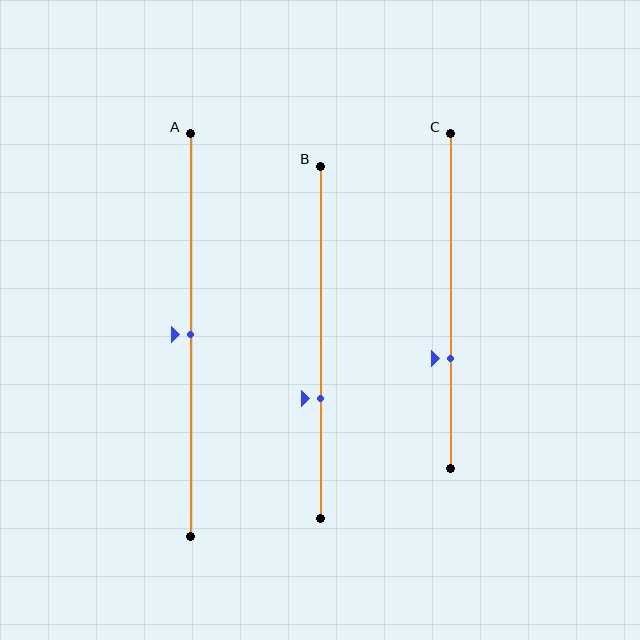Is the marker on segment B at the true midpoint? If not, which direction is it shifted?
No, the marker on segment B is shifted downward by about 16% of the segment length.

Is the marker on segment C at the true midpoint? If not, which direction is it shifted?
No, the marker on segment C is shifted downward by about 17% of the segment length.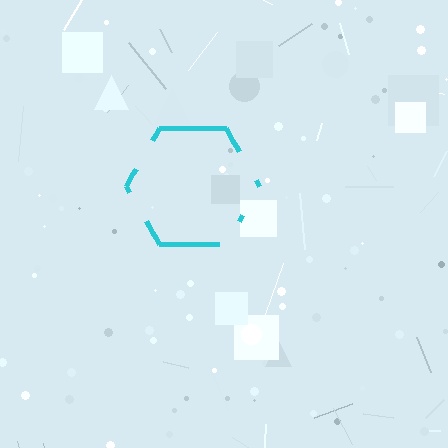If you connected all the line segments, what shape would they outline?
They would outline a hexagon.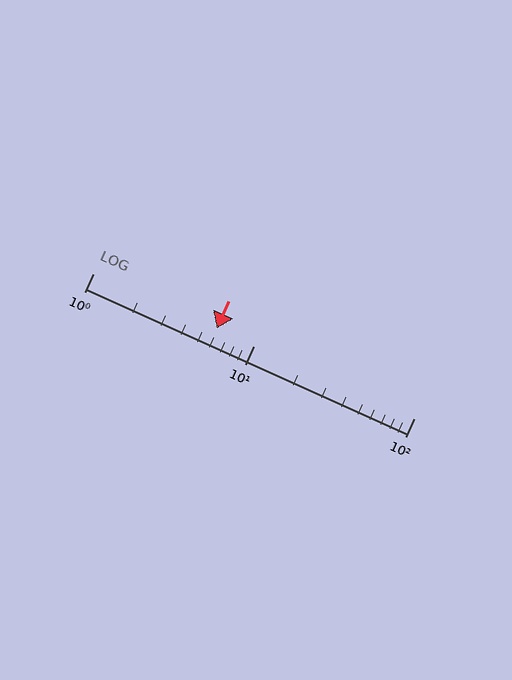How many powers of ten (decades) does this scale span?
The scale spans 2 decades, from 1 to 100.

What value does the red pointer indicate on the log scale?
The pointer indicates approximately 5.9.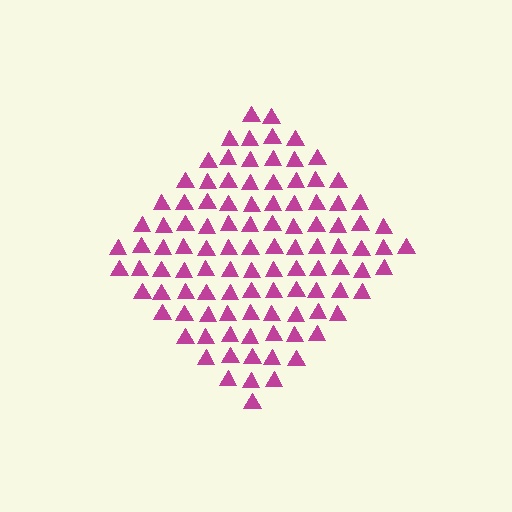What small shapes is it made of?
It is made of small triangles.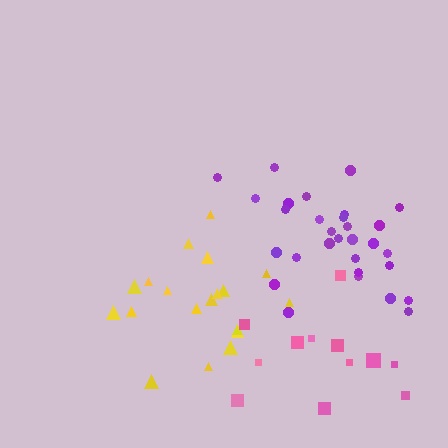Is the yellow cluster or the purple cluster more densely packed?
Purple.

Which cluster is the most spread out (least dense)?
Pink.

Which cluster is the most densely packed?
Purple.